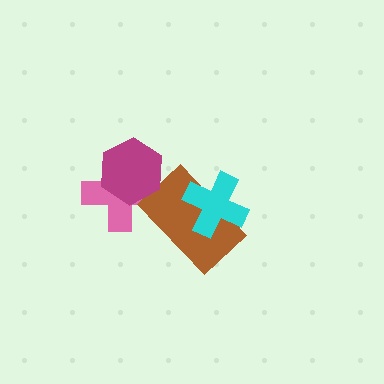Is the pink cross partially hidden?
Yes, it is partially covered by another shape.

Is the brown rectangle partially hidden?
Yes, it is partially covered by another shape.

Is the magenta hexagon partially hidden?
No, no other shape covers it.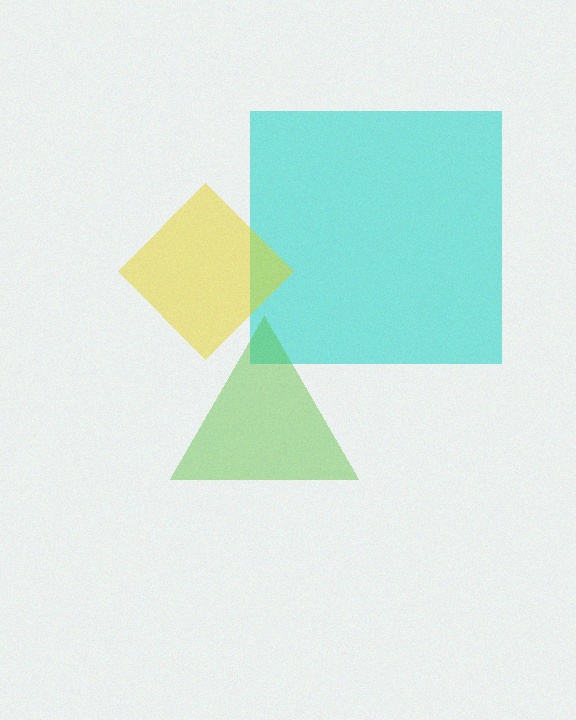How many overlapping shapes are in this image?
There are 3 overlapping shapes in the image.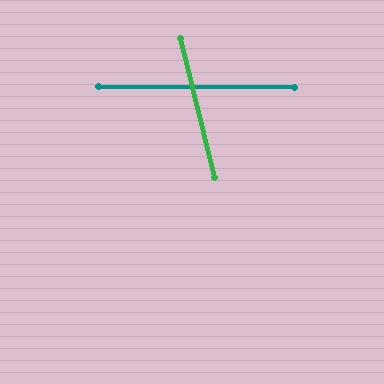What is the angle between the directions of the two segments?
Approximately 76 degrees.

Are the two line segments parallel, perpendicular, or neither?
Neither parallel nor perpendicular — they differ by about 76°.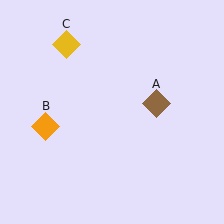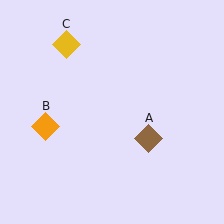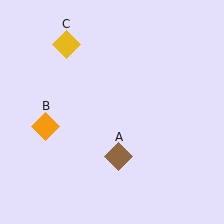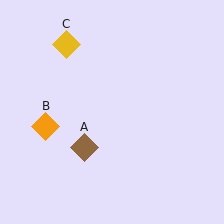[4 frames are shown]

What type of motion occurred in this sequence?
The brown diamond (object A) rotated clockwise around the center of the scene.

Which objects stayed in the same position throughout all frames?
Orange diamond (object B) and yellow diamond (object C) remained stationary.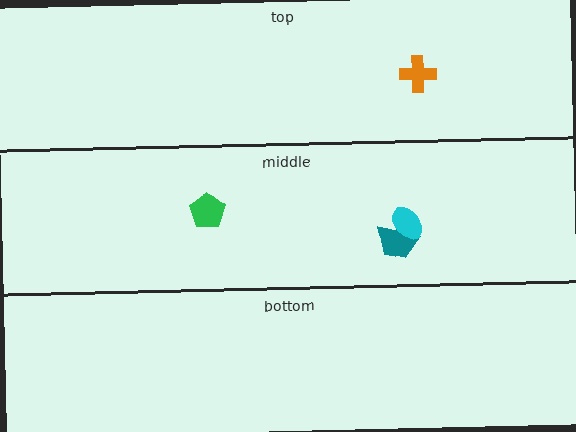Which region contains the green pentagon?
The middle region.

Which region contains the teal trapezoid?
The middle region.